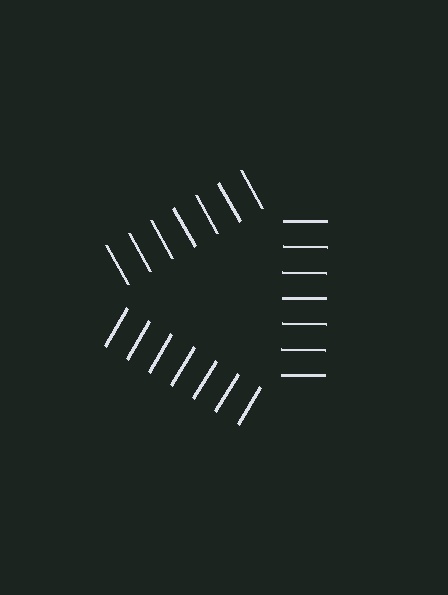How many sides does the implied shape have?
3 sides — the line-ends trace a triangle.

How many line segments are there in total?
21 — 7 along each of the 3 edges.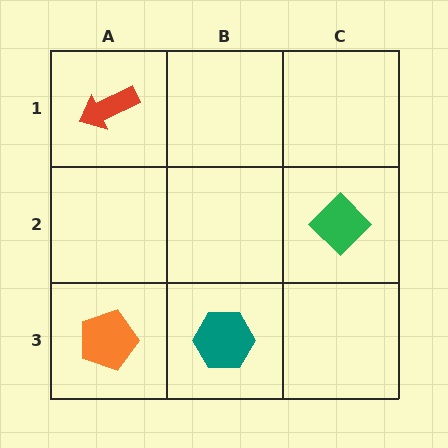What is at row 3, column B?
A teal hexagon.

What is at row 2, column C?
A green diamond.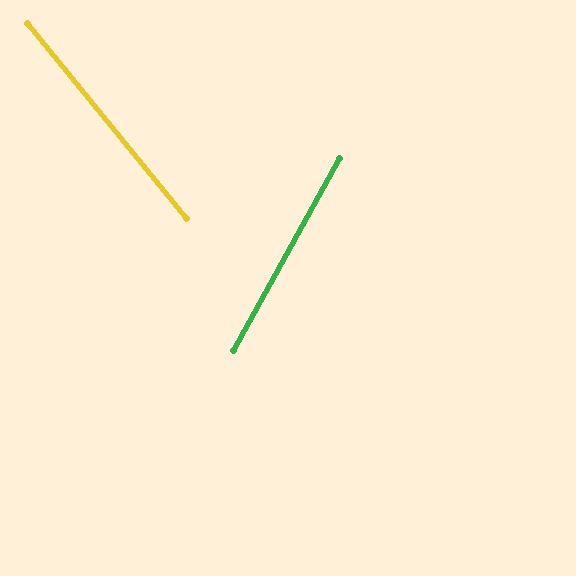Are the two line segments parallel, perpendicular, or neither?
Neither parallel nor perpendicular — they differ by about 68°.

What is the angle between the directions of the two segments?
Approximately 68 degrees.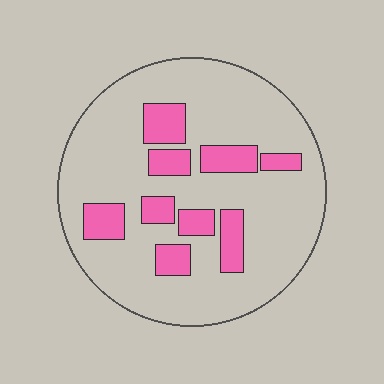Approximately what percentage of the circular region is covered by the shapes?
Approximately 20%.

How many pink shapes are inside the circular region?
9.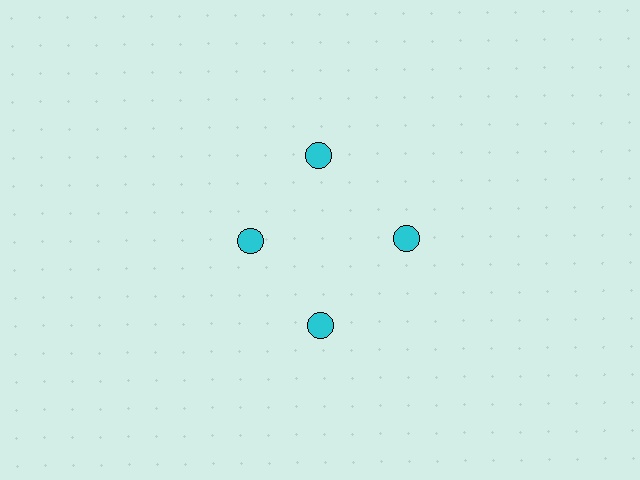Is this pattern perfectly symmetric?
No. The 4 cyan circles are arranged in a ring, but one element near the 9 o'clock position is pulled inward toward the center, breaking the 4-fold rotational symmetry.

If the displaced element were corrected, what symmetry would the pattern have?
It would have 4-fold rotational symmetry — the pattern would map onto itself every 90 degrees.